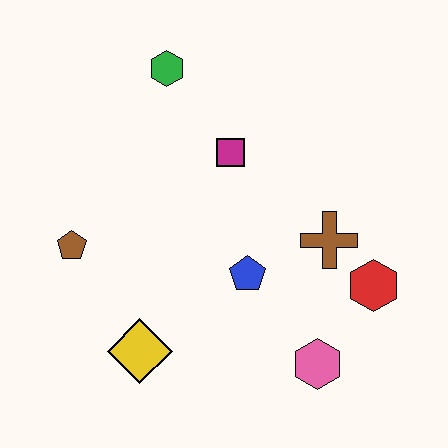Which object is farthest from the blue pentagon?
The green hexagon is farthest from the blue pentagon.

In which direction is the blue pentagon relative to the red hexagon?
The blue pentagon is to the left of the red hexagon.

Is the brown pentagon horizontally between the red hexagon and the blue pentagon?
No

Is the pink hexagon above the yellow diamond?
No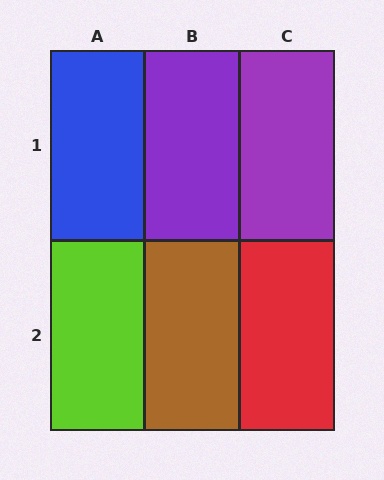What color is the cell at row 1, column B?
Purple.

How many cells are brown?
1 cell is brown.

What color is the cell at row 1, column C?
Purple.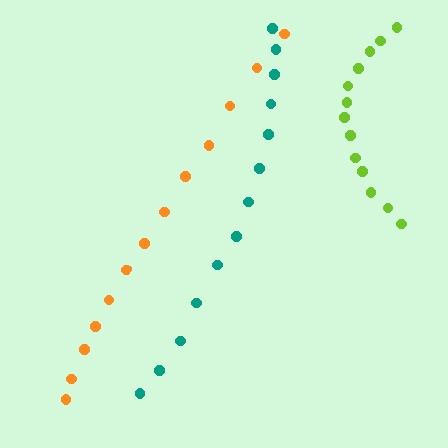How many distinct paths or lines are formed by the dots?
There are 3 distinct paths.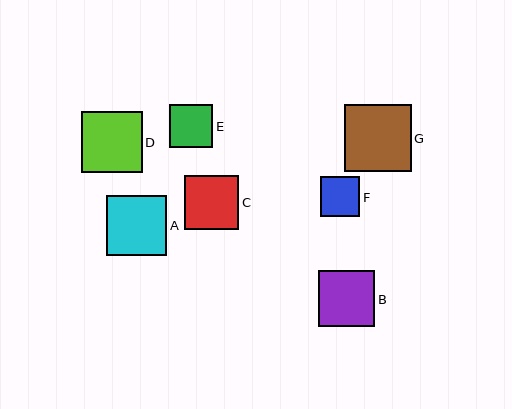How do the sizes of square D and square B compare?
Square D and square B are approximately the same size.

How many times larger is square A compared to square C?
Square A is approximately 1.1 times the size of square C.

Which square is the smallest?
Square F is the smallest with a size of approximately 40 pixels.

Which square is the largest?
Square G is the largest with a size of approximately 67 pixels.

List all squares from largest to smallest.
From largest to smallest: G, D, A, B, C, E, F.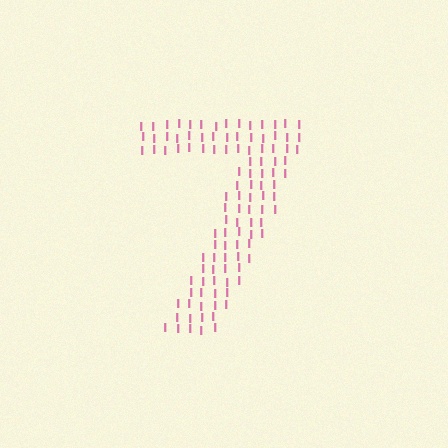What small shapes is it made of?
It is made of small letter I's.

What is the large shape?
The large shape is the digit 7.